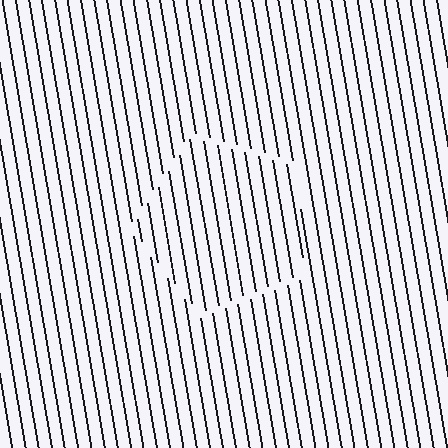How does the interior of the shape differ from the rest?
The interior of the shape contains the same grating, shifted by half a period — the contour is defined by the phase discontinuity where line-ends from the inner and outer gratings abut.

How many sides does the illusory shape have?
5 sides — the line-ends trace a pentagon.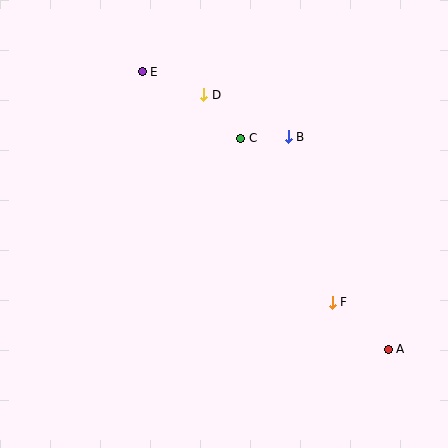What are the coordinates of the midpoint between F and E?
The midpoint between F and E is at (237, 187).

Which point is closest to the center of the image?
Point C at (241, 138) is closest to the center.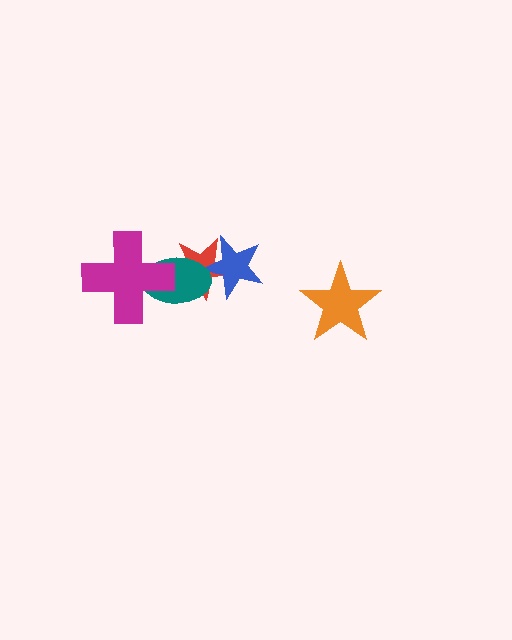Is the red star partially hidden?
Yes, it is partially covered by another shape.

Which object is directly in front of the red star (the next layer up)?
The blue star is directly in front of the red star.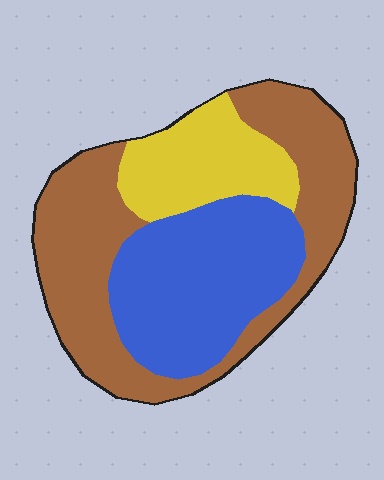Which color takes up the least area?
Yellow, at roughly 20%.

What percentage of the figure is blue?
Blue covers 34% of the figure.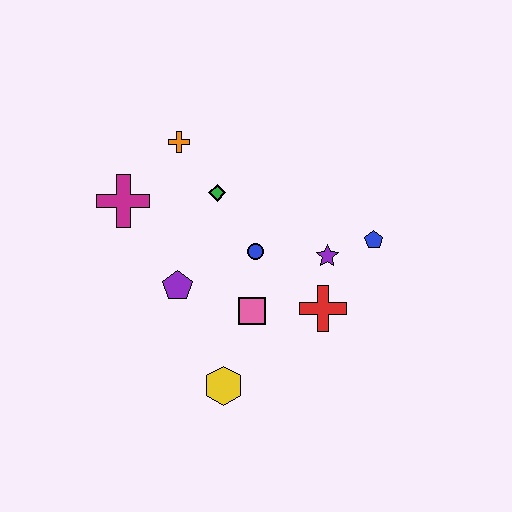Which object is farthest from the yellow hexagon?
The orange cross is farthest from the yellow hexagon.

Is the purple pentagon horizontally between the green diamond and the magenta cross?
Yes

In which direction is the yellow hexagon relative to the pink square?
The yellow hexagon is below the pink square.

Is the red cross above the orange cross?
No